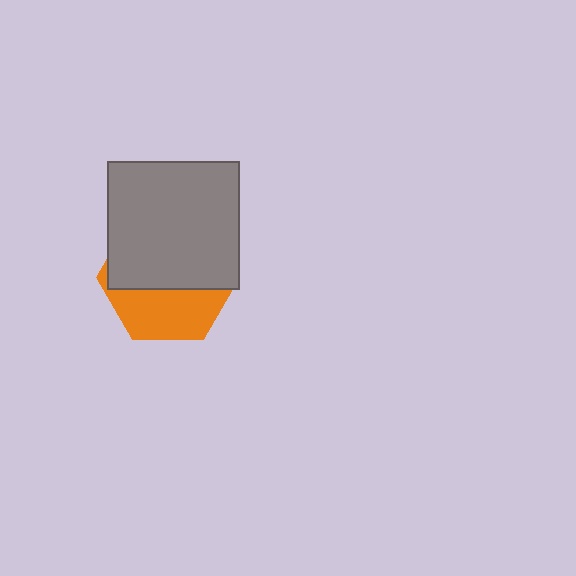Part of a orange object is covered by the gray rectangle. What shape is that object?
It is a hexagon.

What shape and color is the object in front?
The object in front is a gray rectangle.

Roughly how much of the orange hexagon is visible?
A small part of it is visible (roughly 39%).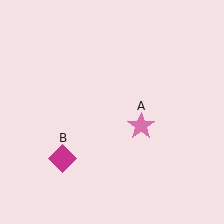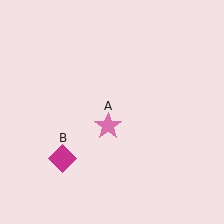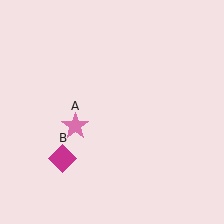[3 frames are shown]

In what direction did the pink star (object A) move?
The pink star (object A) moved left.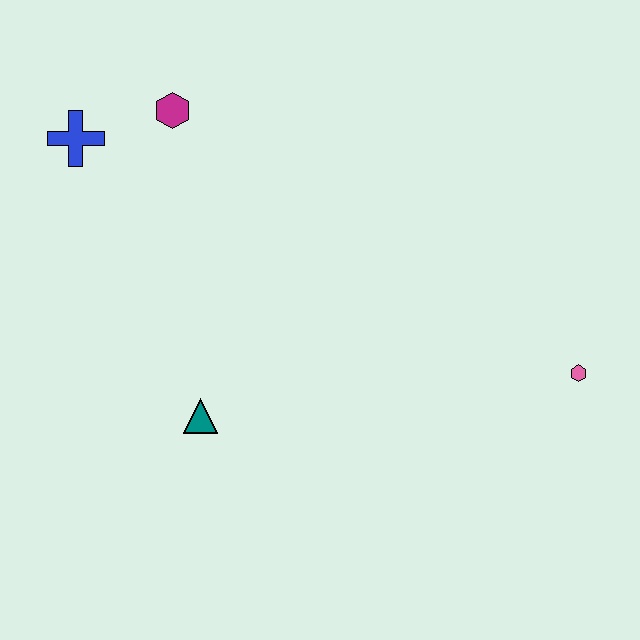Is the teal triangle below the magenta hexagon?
Yes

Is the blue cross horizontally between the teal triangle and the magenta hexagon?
No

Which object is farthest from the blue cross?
The pink hexagon is farthest from the blue cross.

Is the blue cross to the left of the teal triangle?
Yes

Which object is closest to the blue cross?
The magenta hexagon is closest to the blue cross.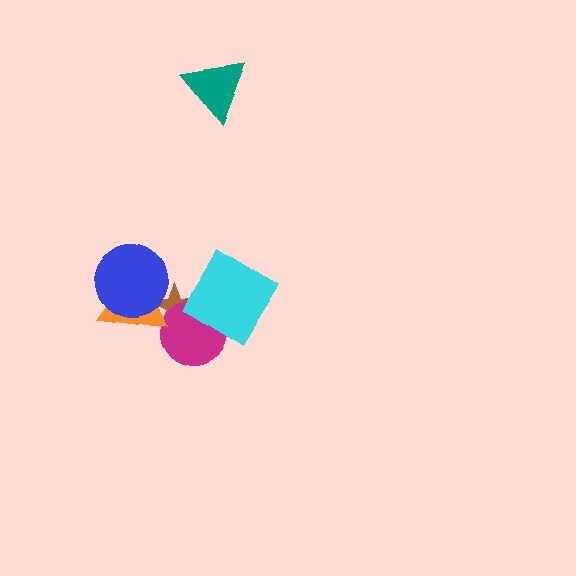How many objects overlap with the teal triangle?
0 objects overlap with the teal triangle.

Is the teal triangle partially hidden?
No, no other shape covers it.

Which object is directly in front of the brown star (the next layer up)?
The magenta circle is directly in front of the brown star.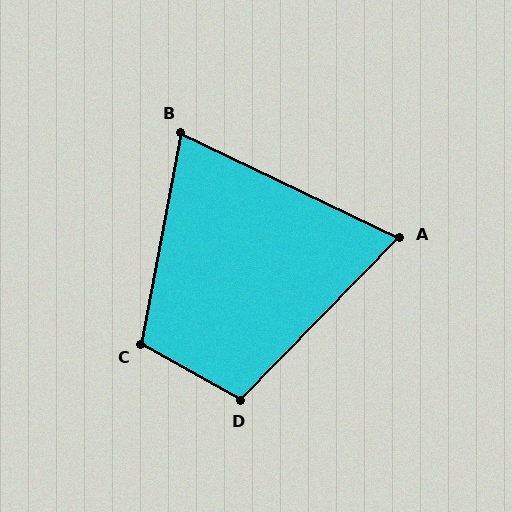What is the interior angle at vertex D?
Approximately 105 degrees (obtuse).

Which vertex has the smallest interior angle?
A, at approximately 71 degrees.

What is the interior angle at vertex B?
Approximately 75 degrees (acute).